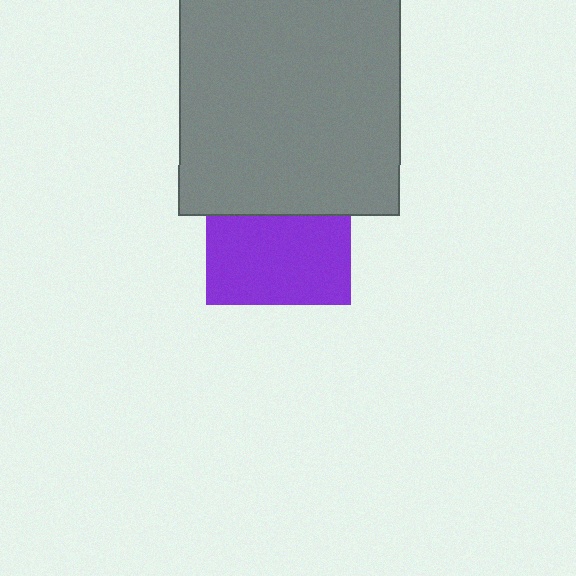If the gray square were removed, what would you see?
You would see the complete purple square.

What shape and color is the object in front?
The object in front is a gray square.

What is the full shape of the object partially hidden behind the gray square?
The partially hidden object is a purple square.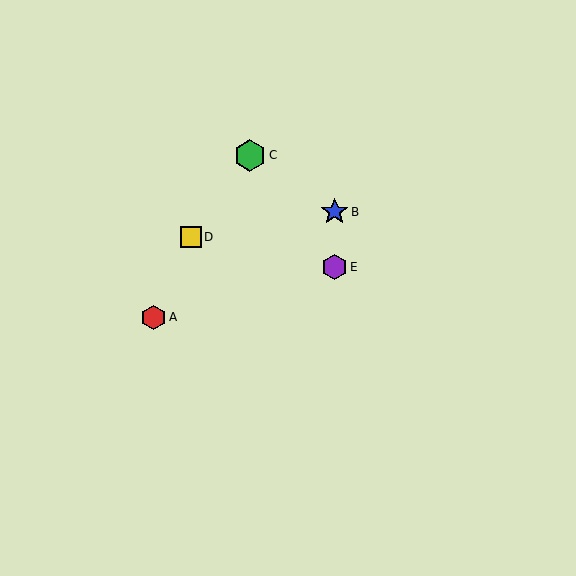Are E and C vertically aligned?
No, E is at x≈335 and C is at x≈250.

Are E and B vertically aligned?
Yes, both are at x≈335.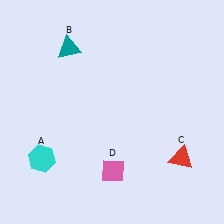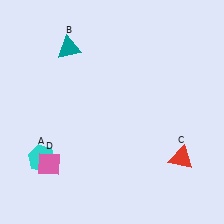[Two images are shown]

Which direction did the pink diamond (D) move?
The pink diamond (D) moved left.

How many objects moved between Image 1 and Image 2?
1 object moved between the two images.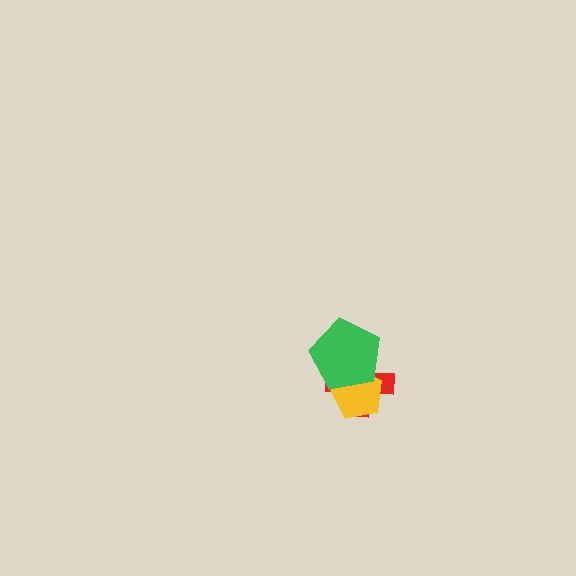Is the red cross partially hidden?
Yes, it is partially covered by another shape.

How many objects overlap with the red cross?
2 objects overlap with the red cross.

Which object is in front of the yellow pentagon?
The green pentagon is in front of the yellow pentagon.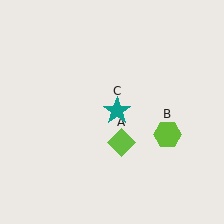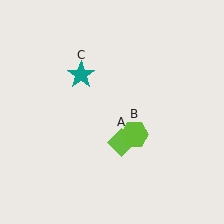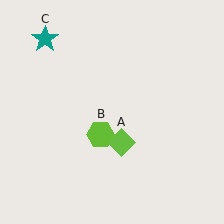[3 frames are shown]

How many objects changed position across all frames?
2 objects changed position: lime hexagon (object B), teal star (object C).